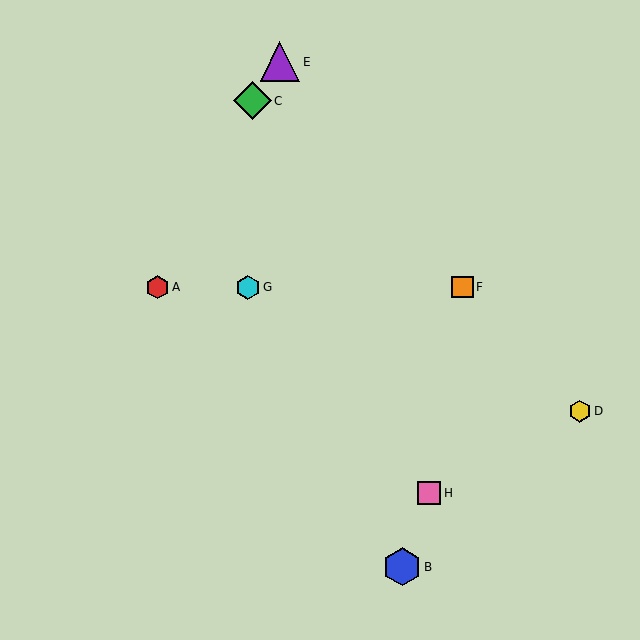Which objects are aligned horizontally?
Objects A, F, G are aligned horizontally.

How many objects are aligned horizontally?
3 objects (A, F, G) are aligned horizontally.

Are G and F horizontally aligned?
Yes, both are at y≈287.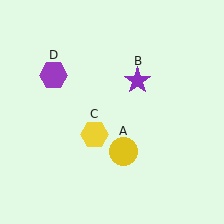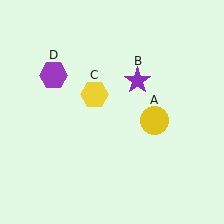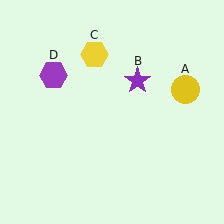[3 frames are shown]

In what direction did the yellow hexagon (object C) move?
The yellow hexagon (object C) moved up.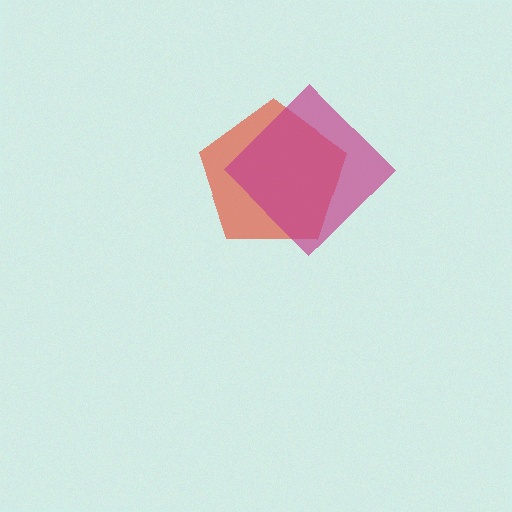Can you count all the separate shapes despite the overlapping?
Yes, there are 2 separate shapes.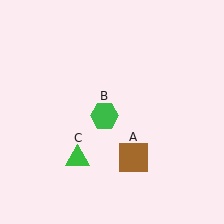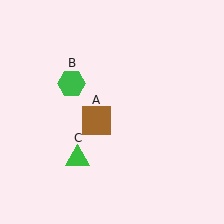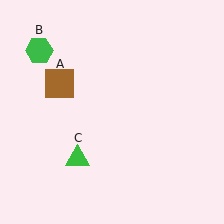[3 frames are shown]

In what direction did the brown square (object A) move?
The brown square (object A) moved up and to the left.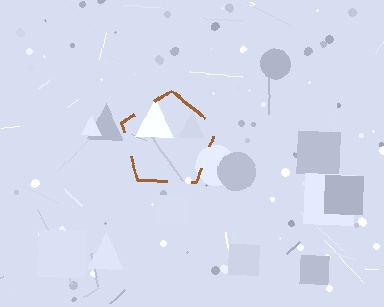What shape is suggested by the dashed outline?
The dashed outline suggests a pentagon.